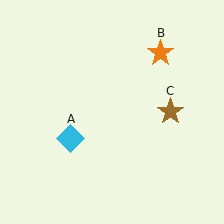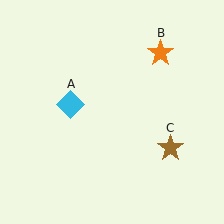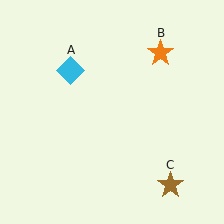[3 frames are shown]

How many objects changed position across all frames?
2 objects changed position: cyan diamond (object A), brown star (object C).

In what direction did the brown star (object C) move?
The brown star (object C) moved down.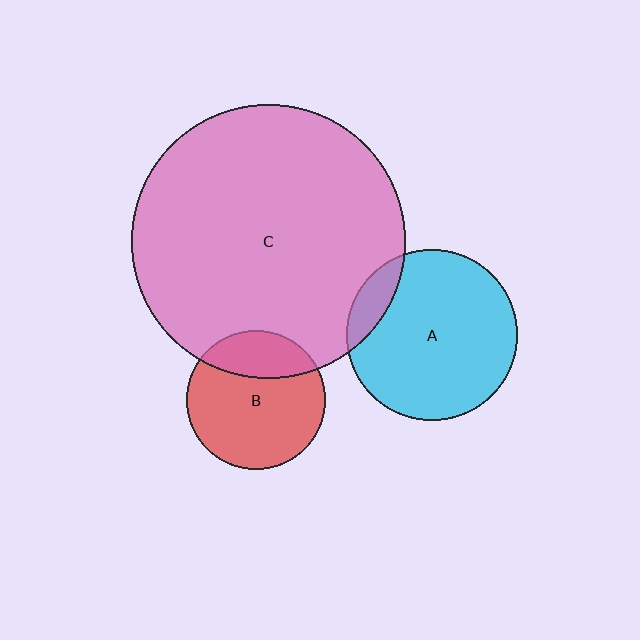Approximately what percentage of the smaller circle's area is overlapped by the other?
Approximately 10%.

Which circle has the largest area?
Circle C (pink).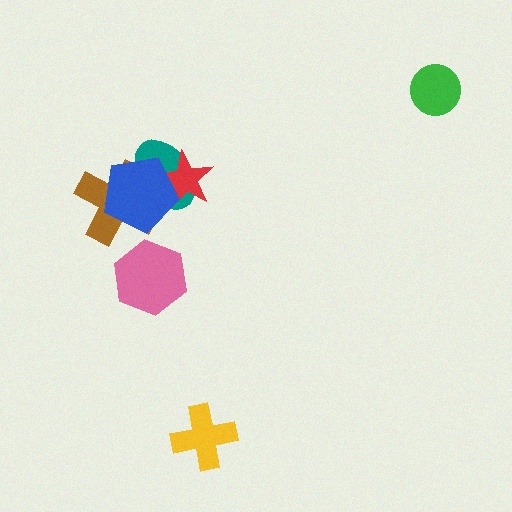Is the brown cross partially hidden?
Yes, it is partially covered by another shape.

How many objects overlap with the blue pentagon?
3 objects overlap with the blue pentagon.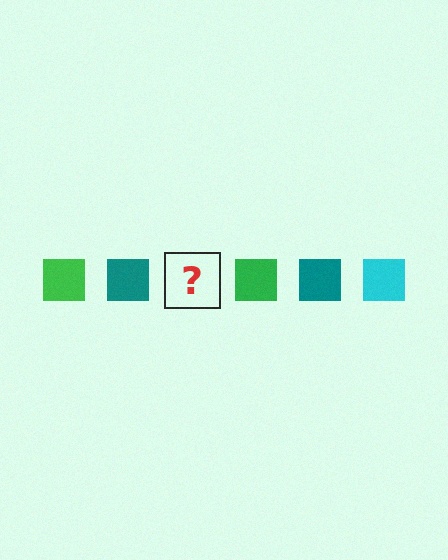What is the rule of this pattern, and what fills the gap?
The rule is that the pattern cycles through green, teal, cyan squares. The gap should be filled with a cyan square.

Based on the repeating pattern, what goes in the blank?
The blank should be a cyan square.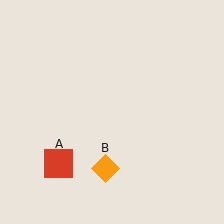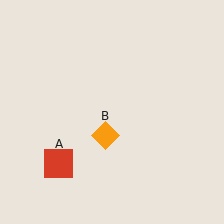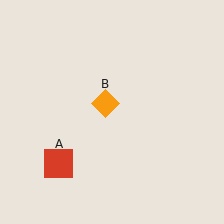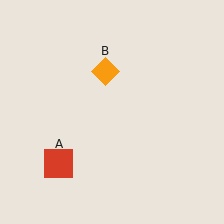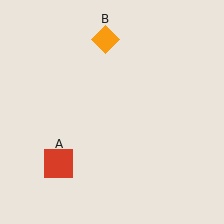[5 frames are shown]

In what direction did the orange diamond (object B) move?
The orange diamond (object B) moved up.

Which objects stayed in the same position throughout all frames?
Red square (object A) remained stationary.